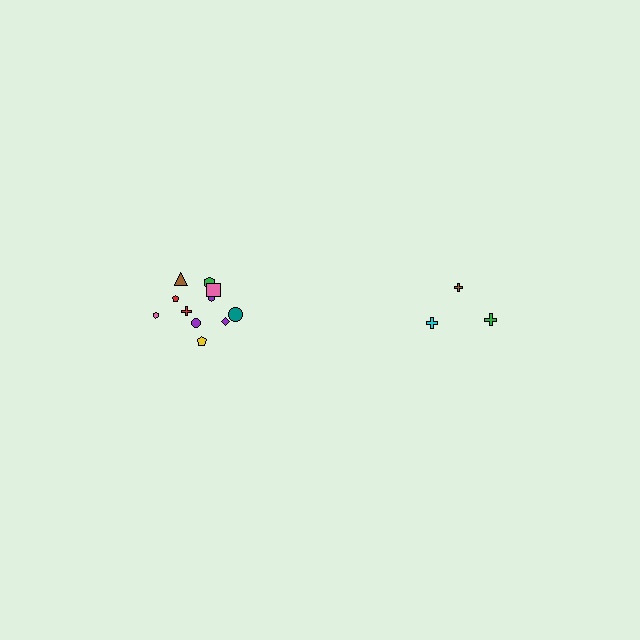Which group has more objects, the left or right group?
The left group.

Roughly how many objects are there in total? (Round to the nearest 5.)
Roughly 15 objects in total.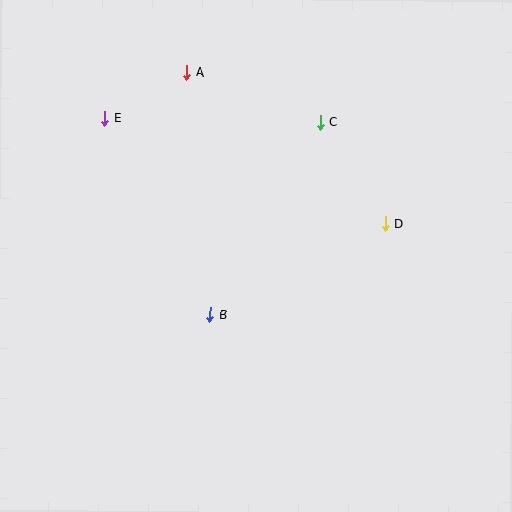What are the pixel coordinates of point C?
Point C is at (320, 122).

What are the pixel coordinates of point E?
Point E is at (105, 118).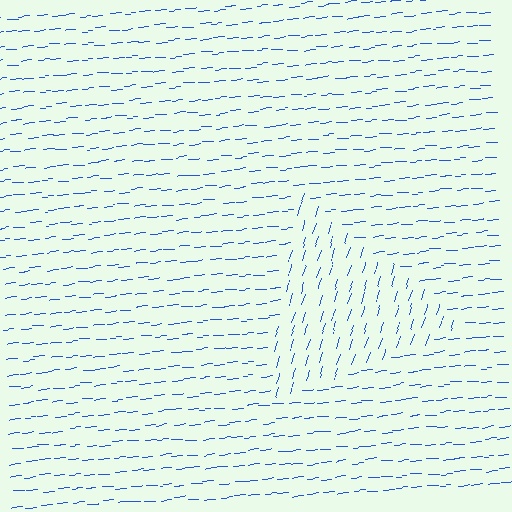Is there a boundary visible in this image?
Yes, there is a texture boundary formed by a change in line orientation.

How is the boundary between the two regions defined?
The boundary is defined purely by a change in line orientation (approximately 67 degrees difference). All lines are the same color and thickness.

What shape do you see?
I see a triangle.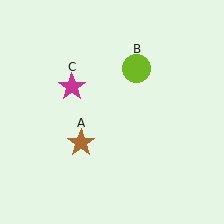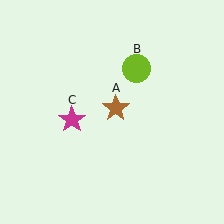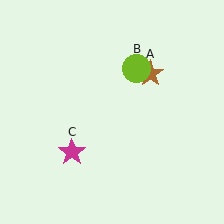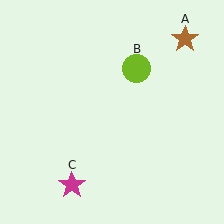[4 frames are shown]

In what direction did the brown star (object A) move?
The brown star (object A) moved up and to the right.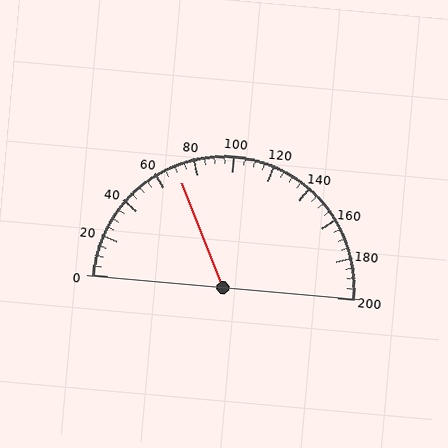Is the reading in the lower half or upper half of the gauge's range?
The reading is in the lower half of the range (0 to 200).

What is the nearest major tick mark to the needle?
The nearest major tick mark is 80.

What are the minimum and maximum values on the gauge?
The gauge ranges from 0 to 200.